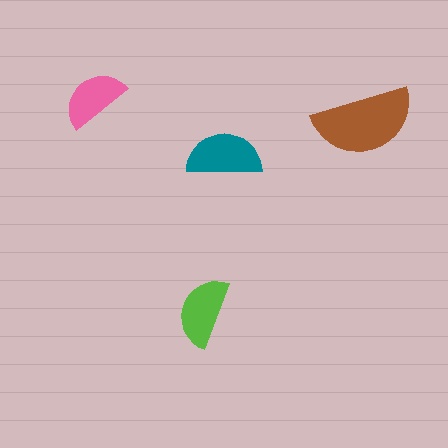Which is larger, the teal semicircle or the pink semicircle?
The teal one.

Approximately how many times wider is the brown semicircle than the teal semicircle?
About 1.5 times wider.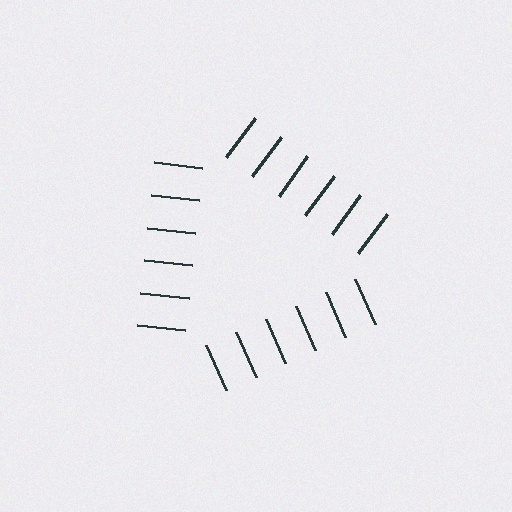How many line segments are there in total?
18 — 6 along each of the 3 edges.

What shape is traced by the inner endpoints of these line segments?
An illusory triangle — the line segments terminate on its edges but no continuous stroke is drawn.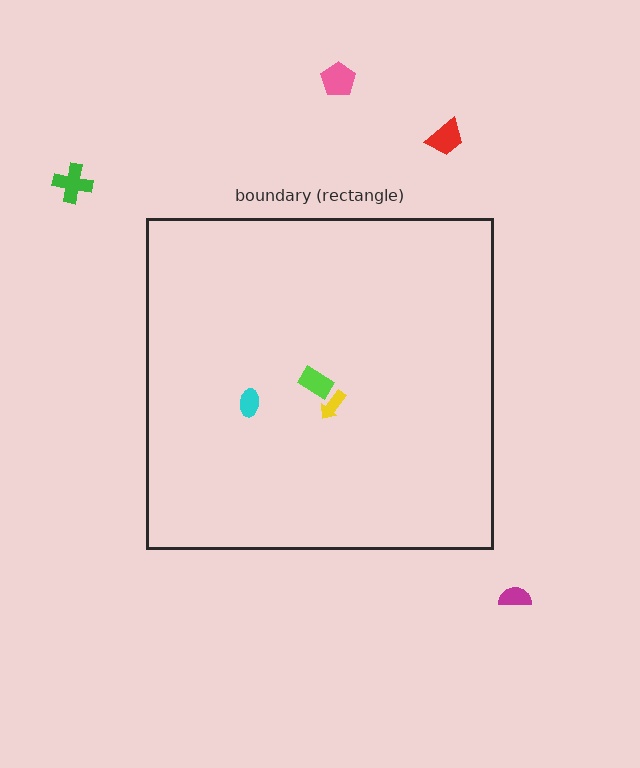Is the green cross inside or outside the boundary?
Outside.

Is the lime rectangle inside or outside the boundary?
Inside.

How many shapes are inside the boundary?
3 inside, 4 outside.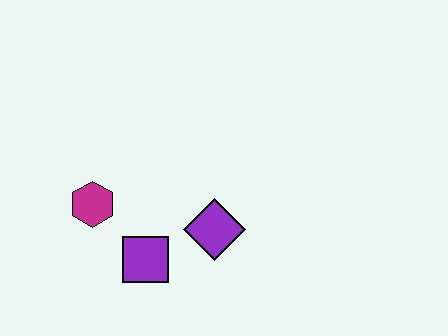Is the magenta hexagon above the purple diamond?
Yes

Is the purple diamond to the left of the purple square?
No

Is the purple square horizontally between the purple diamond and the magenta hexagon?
Yes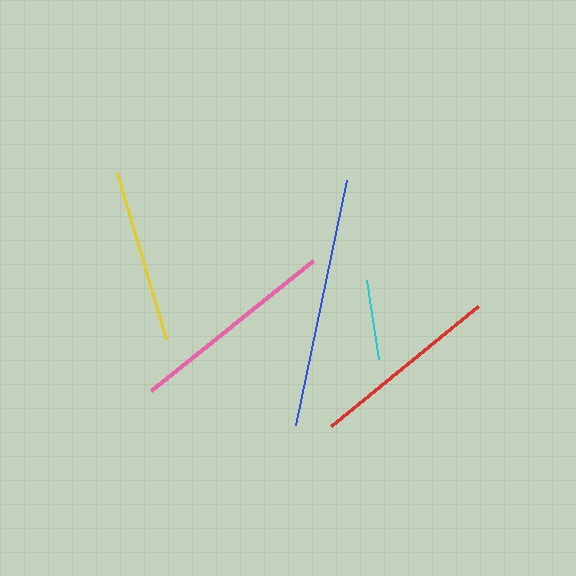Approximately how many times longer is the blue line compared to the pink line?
The blue line is approximately 1.2 times the length of the pink line.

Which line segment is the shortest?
The cyan line is the shortest at approximately 80 pixels.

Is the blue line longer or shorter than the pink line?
The blue line is longer than the pink line.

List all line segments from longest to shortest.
From longest to shortest: blue, pink, red, yellow, cyan.